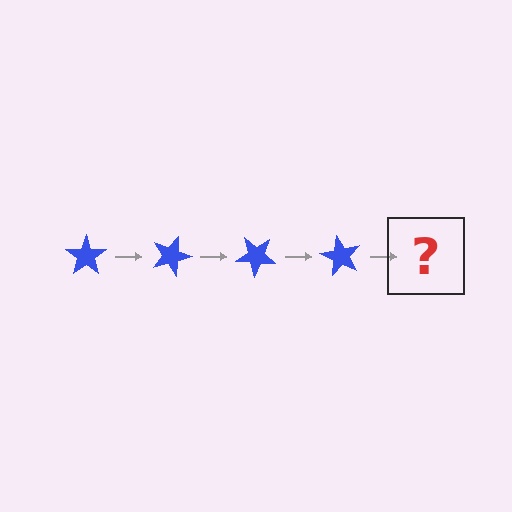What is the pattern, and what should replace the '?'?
The pattern is that the star rotates 20 degrees each step. The '?' should be a blue star rotated 80 degrees.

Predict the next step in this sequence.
The next step is a blue star rotated 80 degrees.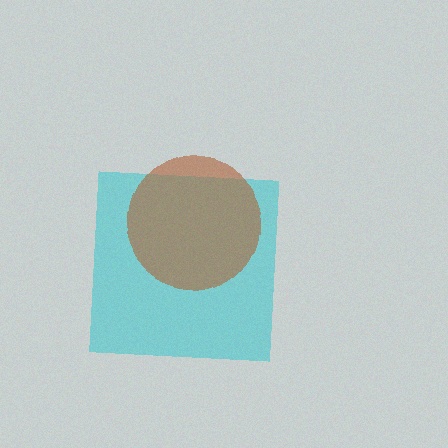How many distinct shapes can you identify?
There are 2 distinct shapes: a cyan square, a brown circle.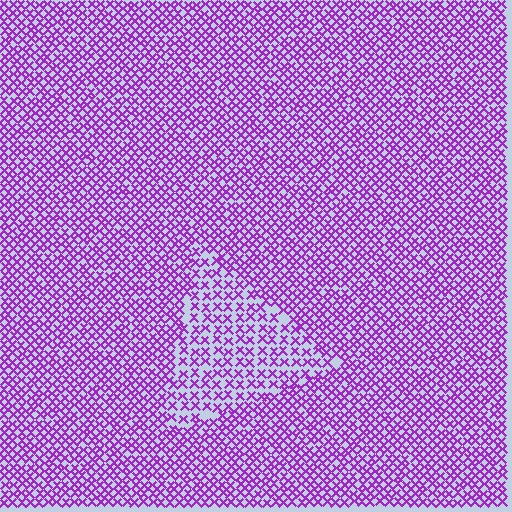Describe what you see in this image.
The image contains small purple elements arranged at two different densities. A triangle-shaped region is visible where the elements are less densely packed than the surrounding area.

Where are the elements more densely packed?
The elements are more densely packed outside the triangle boundary.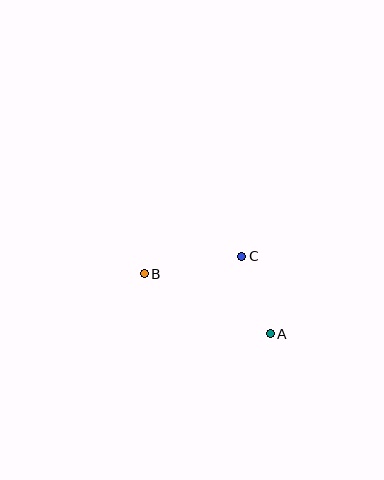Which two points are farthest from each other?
Points A and B are farthest from each other.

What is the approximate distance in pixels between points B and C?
The distance between B and C is approximately 99 pixels.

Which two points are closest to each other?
Points A and C are closest to each other.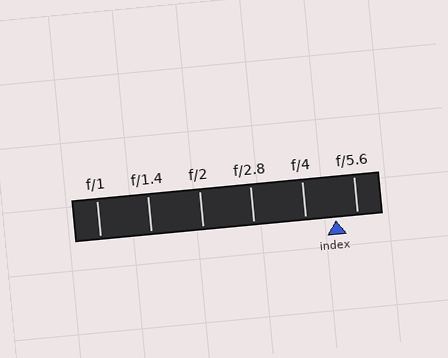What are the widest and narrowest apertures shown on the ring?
The widest aperture shown is f/1 and the narrowest is f/5.6.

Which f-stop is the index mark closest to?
The index mark is closest to f/5.6.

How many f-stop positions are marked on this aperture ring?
There are 6 f-stop positions marked.